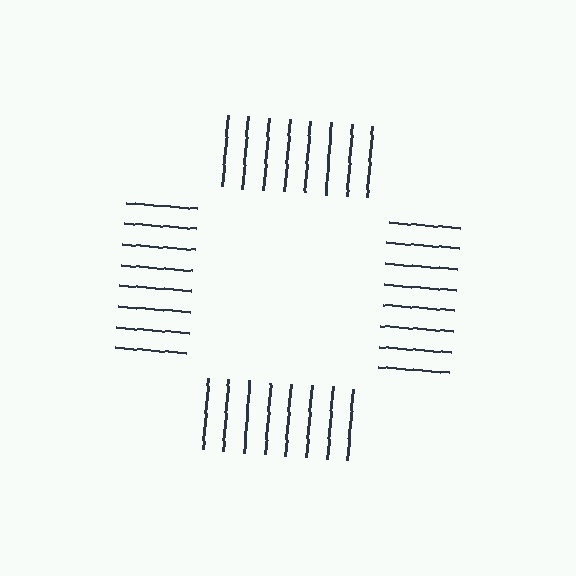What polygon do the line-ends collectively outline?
An illusory square — the line segments terminate on its edges but no continuous stroke is drawn.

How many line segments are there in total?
32 — 8 along each of the 4 edges.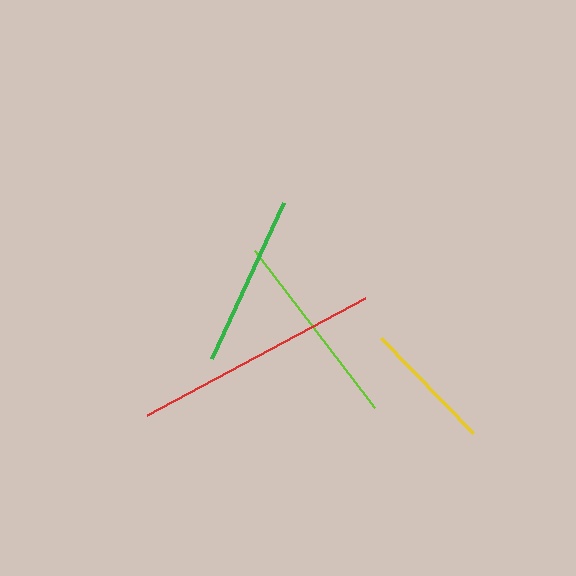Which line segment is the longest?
The red line is the longest at approximately 248 pixels.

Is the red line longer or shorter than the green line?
The red line is longer than the green line.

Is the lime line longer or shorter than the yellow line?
The lime line is longer than the yellow line.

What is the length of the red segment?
The red segment is approximately 248 pixels long.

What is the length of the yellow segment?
The yellow segment is approximately 132 pixels long.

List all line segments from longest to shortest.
From longest to shortest: red, lime, green, yellow.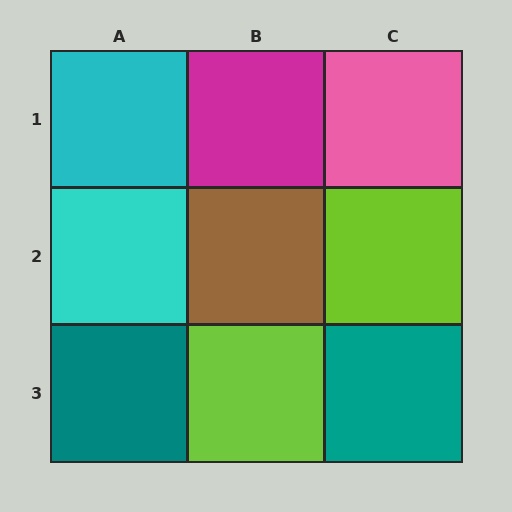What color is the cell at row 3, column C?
Teal.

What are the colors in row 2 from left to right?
Cyan, brown, lime.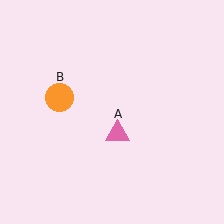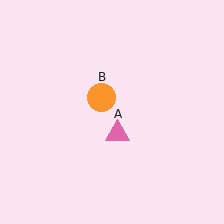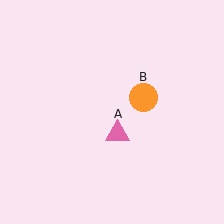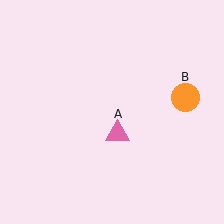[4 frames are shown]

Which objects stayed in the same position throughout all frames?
Pink triangle (object A) remained stationary.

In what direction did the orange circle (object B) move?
The orange circle (object B) moved right.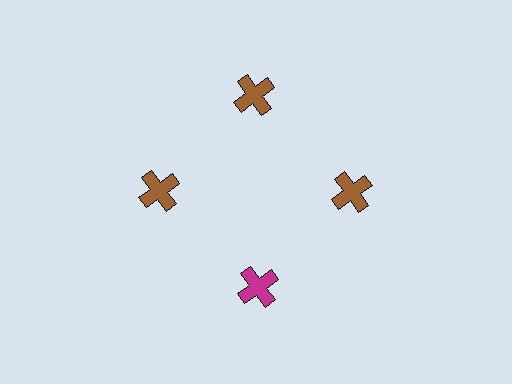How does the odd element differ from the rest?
It has a different color: magenta instead of brown.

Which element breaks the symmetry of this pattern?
The magenta cross at roughly the 6 o'clock position breaks the symmetry. All other shapes are brown crosses.